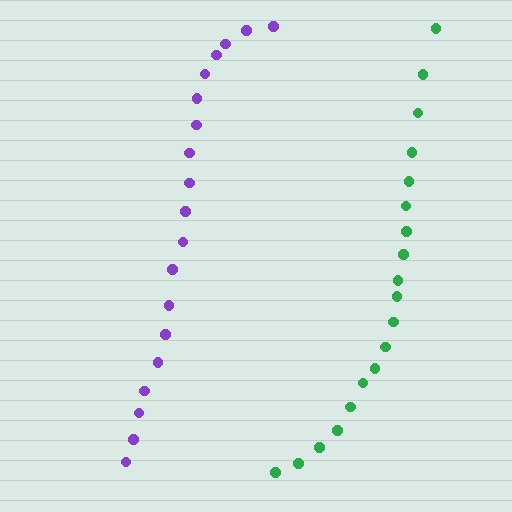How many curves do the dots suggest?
There are 2 distinct paths.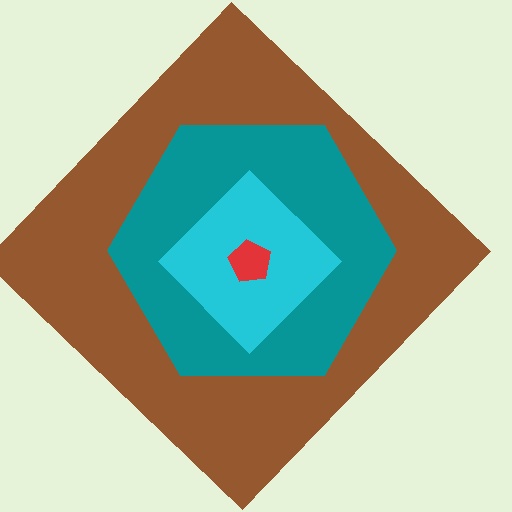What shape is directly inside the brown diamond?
The teal hexagon.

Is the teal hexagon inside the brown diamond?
Yes.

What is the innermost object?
The red pentagon.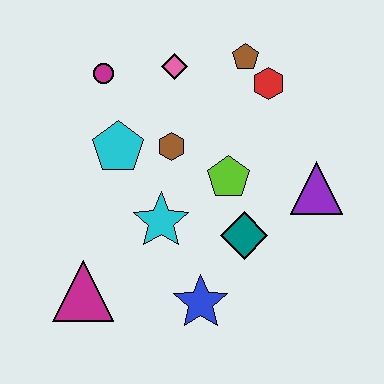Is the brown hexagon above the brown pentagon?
No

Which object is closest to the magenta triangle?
The cyan star is closest to the magenta triangle.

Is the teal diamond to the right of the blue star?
Yes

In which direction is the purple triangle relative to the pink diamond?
The purple triangle is to the right of the pink diamond.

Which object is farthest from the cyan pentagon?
The purple triangle is farthest from the cyan pentagon.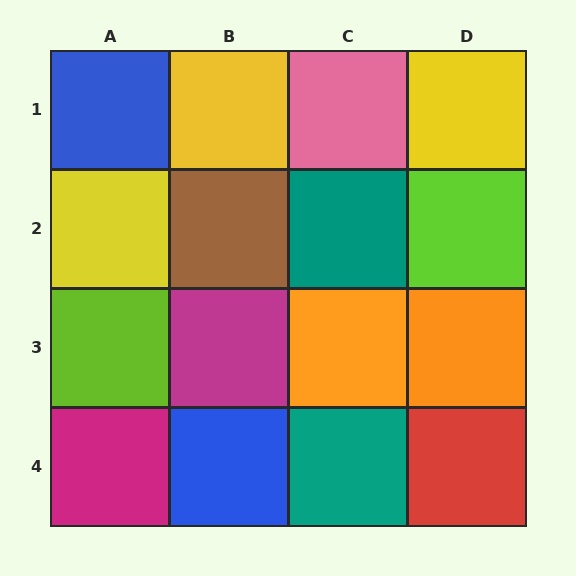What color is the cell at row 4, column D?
Red.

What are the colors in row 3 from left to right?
Lime, magenta, orange, orange.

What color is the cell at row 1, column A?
Blue.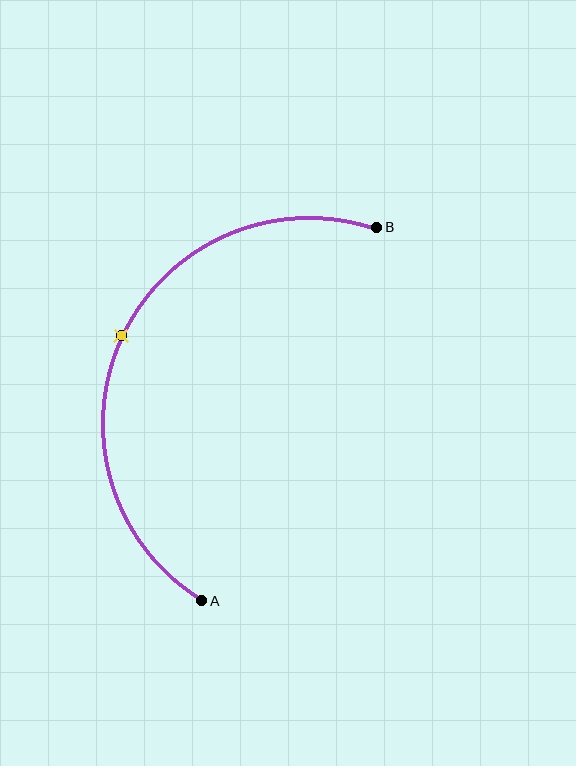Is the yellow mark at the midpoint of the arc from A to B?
Yes. The yellow mark lies on the arc at equal arc-length from both A and B — it is the arc midpoint.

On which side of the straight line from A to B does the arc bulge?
The arc bulges to the left of the straight line connecting A and B.